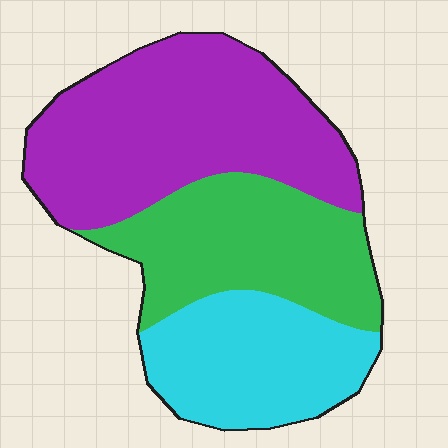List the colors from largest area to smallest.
From largest to smallest: purple, green, cyan.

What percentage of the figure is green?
Green takes up about one third (1/3) of the figure.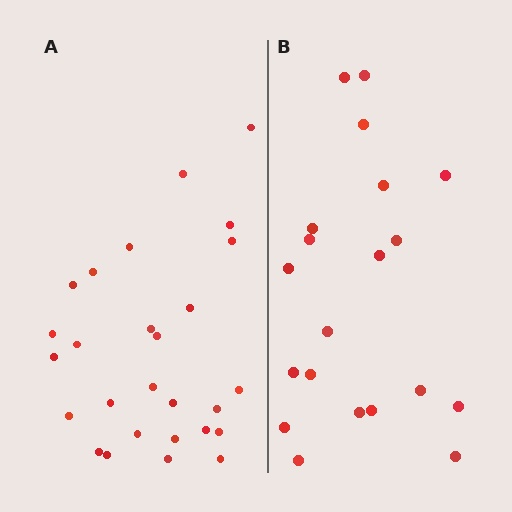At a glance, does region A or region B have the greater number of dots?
Region A (the left region) has more dots.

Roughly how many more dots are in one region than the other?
Region A has roughly 8 or so more dots than region B.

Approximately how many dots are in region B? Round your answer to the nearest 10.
About 20 dots.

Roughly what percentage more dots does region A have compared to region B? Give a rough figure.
About 35% more.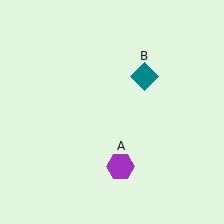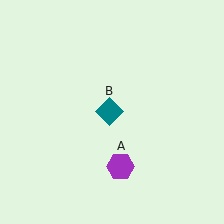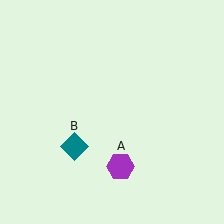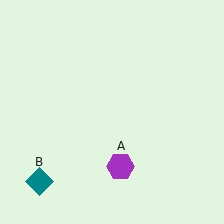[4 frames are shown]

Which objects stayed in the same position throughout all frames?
Purple hexagon (object A) remained stationary.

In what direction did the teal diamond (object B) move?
The teal diamond (object B) moved down and to the left.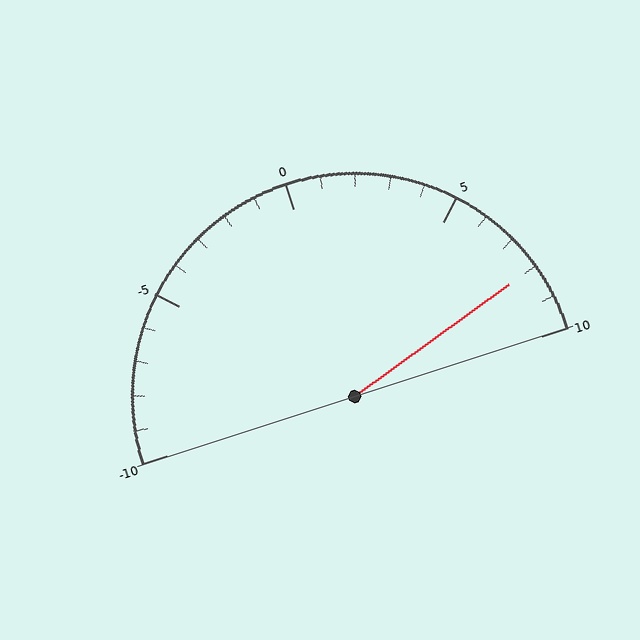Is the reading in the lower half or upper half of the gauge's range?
The reading is in the upper half of the range (-10 to 10).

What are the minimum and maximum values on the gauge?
The gauge ranges from -10 to 10.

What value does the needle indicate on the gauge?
The needle indicates approximately 8.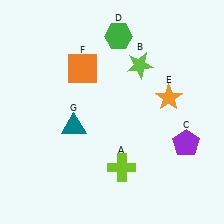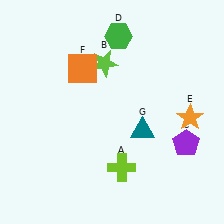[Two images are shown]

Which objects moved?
The objects that moved are: the lime star (B), the orange star (E), the teal triangle (G).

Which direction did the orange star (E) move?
The orange star (E) moved right.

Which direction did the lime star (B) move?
The lime star (B) moved left.